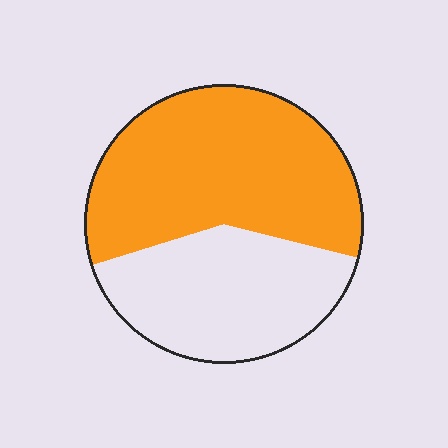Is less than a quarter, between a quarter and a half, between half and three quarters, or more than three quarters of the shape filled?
Between half and three quarters.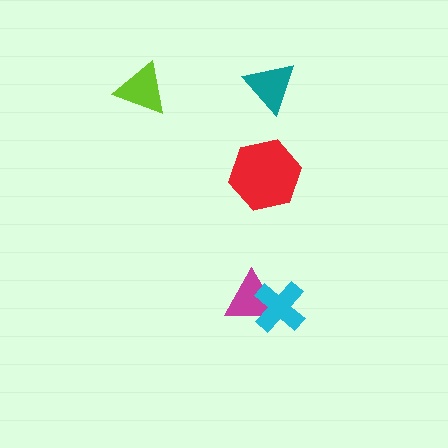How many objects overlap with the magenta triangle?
1 object overlaps with the magenta triangle.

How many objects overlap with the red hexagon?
0 objects overlap with the red hexagon.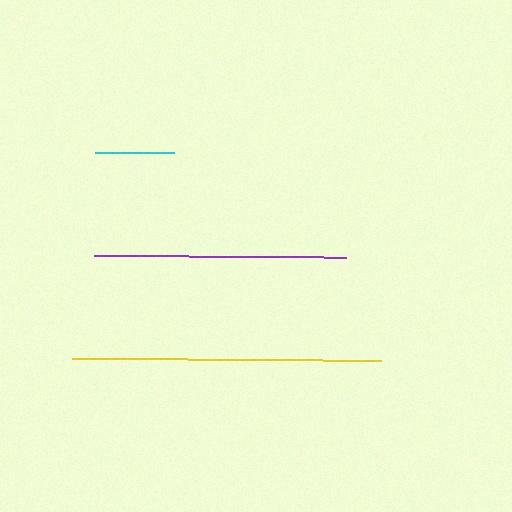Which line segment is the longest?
The yellow line is the longest at approximately 308 pixels.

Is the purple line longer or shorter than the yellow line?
The yellow line is longer than the purple line.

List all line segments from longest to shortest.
From longest to shortest: yellow, purple, cyan.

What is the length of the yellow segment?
The yellow segment is approximately 308 pixels long.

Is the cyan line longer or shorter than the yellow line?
The yellow line is longer than the cyan line.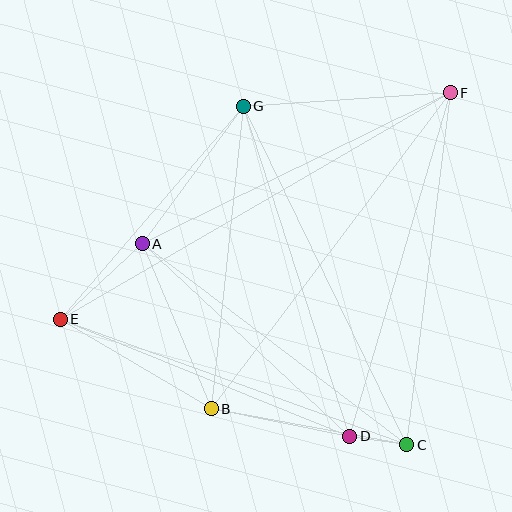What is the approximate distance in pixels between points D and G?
The distance between D and G is approximately 347 pixels.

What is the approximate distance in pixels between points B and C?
The distance between B and C is approximately 199 pixels.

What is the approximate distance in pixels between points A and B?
The distance between A and B is approximately 179 pixels.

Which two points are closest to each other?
Points C and D are closest to each other.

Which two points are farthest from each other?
Points E and F are farthest from each other.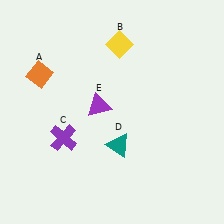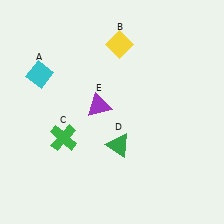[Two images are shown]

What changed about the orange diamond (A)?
In Image 1, A is orange. In Image 2, it changed to cyan.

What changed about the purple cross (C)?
In Image 1, C is purple. In Image 2, it changed to green.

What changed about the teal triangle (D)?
In Image 1, D is teal. In Image 2, it changed to green.